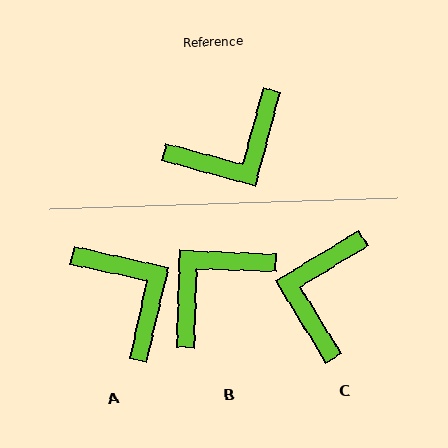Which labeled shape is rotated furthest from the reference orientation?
B, about 167 degrees away.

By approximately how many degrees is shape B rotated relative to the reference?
Approximately 167 degrees clockwise.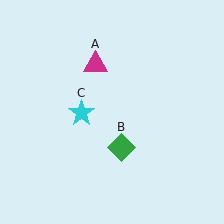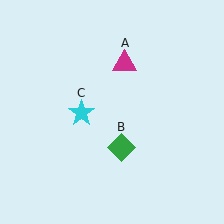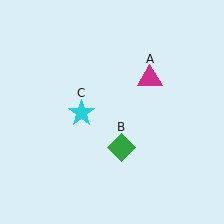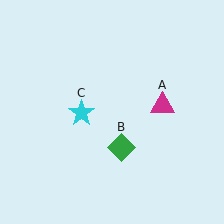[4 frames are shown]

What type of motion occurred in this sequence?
The magenta triangle (object A) rotated clockwise around the center of the scene.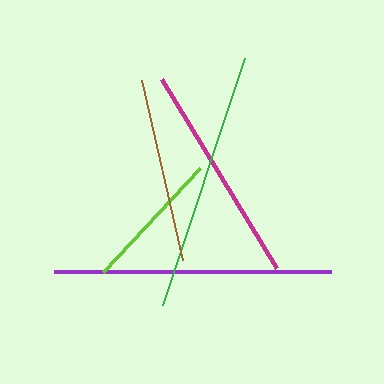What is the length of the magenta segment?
The magenta segment is approximately 222 pixels long.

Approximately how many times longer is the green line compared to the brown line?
The green line is approximately 1.4 times the length of the brown line.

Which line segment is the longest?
The purple line is the longest at approximately 277 pixels.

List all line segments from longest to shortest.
From longest to shortest: purple, green, magenta, brown, lime.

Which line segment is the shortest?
The lime line is the shortest at approximately 143 pixels.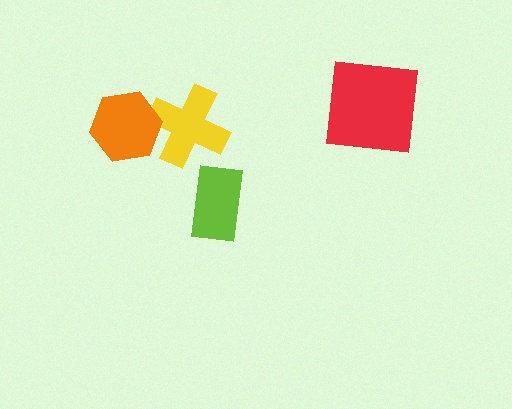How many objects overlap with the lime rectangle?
0 objects overlap with the lime rectangle.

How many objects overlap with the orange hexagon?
1 object overlaps with the orange hexagon.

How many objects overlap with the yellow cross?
1 object overlaps with the yellow cross.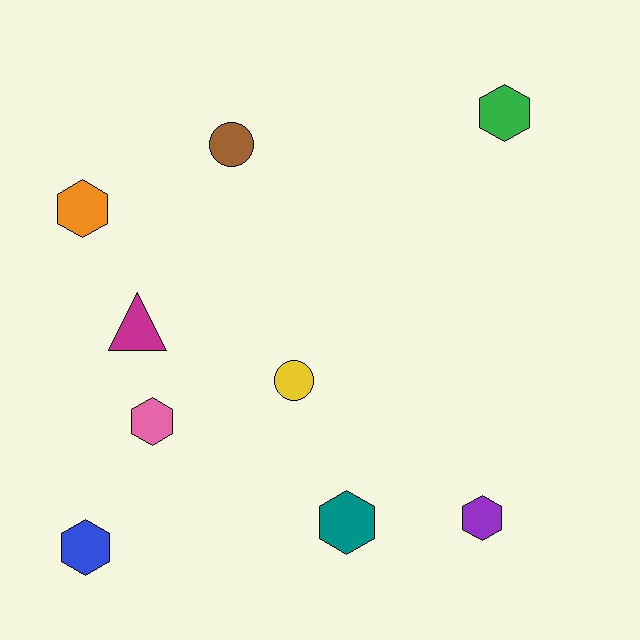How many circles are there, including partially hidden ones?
There are 2 circles.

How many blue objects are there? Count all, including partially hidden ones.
There is 1 blue object.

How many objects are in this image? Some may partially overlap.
There are 9 objects.